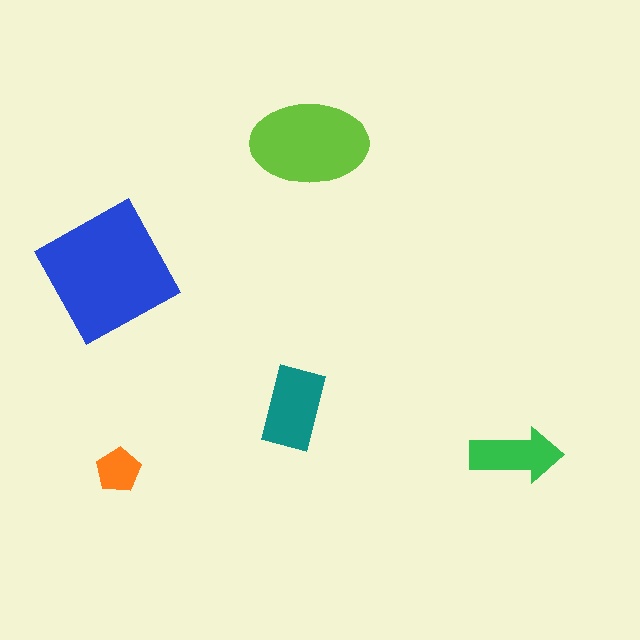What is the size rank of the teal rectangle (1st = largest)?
3rd.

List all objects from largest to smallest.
The blue square, the lime ellipse, the teal rectangle, the green arrow, the orange pentagon.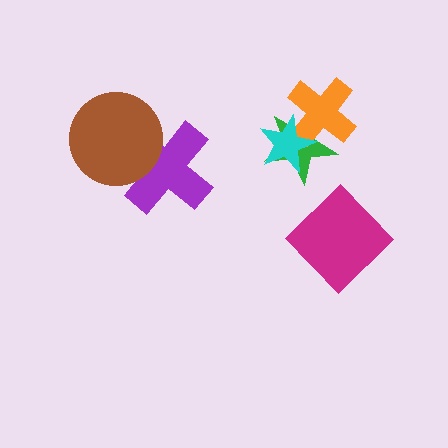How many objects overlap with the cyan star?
2 objects overlap with the cyan star.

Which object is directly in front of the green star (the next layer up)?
The orange cross is directly in front of the green star.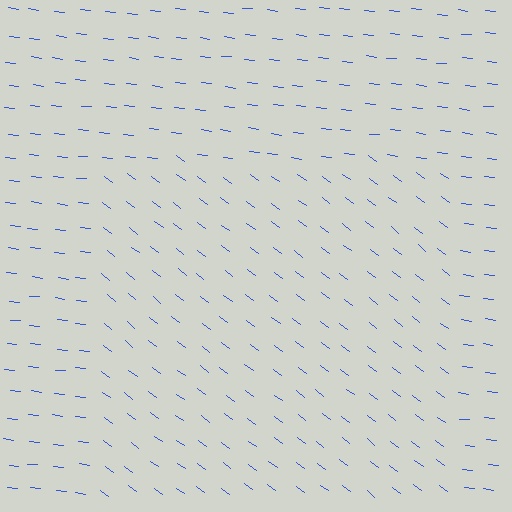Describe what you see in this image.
The image is filled with small blue line segments. A rectangle region in the image has lines oriented differently from the surrounding lines, creating a visible texture boundary.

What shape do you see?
I see a rectangle.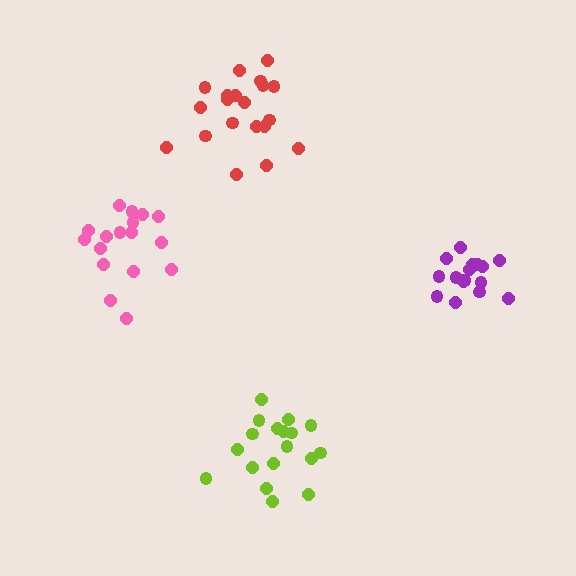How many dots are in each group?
Group 1: 17 dots, Group 2: 18 dots, Group 3: 17 dots, Group 4: 20 dots (72 total).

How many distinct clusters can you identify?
There are 4 distinct clusters.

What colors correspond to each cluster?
The clusters are colored: pink, lime, purple, red.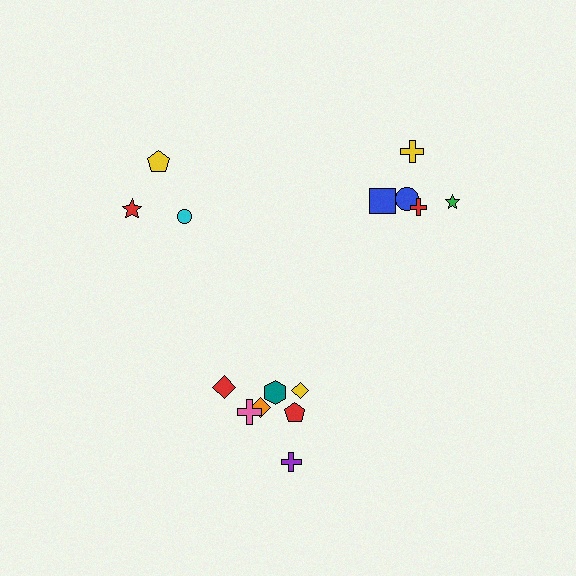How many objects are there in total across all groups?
There are 15 objects.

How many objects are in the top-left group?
There are 3 objects.